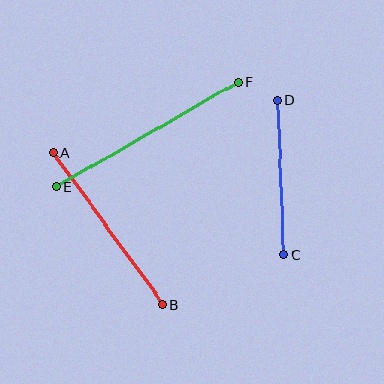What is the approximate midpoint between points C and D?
The midpoint is at approximately (281, 178) pixels.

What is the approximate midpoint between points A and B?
The midpoint is at approximately (108, 229) pixels.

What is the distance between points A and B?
The distance is approximately 187 pixels.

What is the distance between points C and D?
The distance is approximately 155 pixels.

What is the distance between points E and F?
The distance is approximately 210 pixels.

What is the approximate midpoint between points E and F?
The midpoint is at approximately (147, 134) pixels.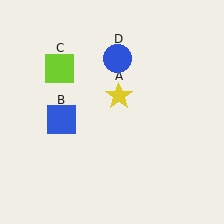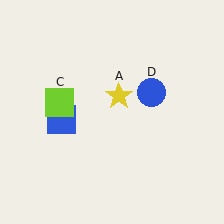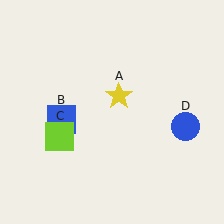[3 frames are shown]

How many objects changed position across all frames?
2 objects changed position: lime square (object C), blue circle (object D).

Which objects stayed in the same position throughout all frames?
Yellow star (object A) and blue square (object B) remained stationary.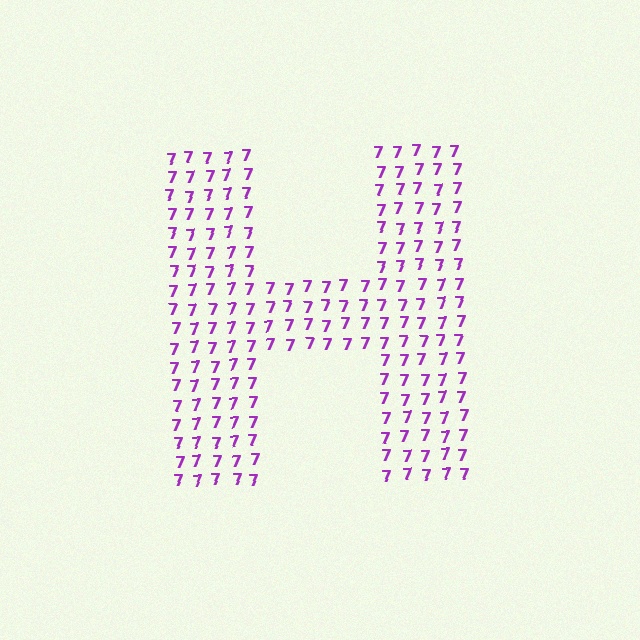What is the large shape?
The large shape is the letter H.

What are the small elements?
The small elements are digit 7's.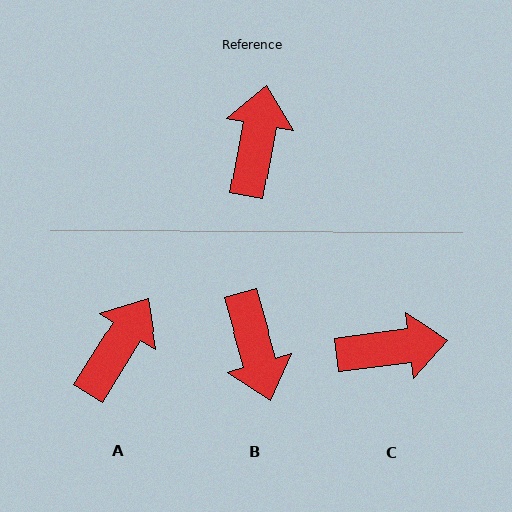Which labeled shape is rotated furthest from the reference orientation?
B, about 154 degrees away.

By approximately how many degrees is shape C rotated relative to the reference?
Approximately 72 degrees clockwise.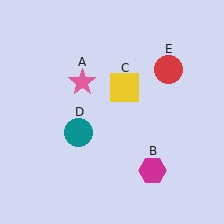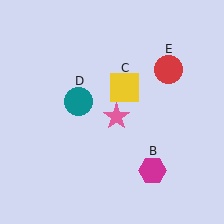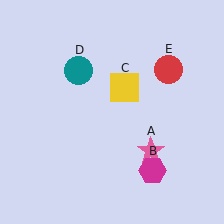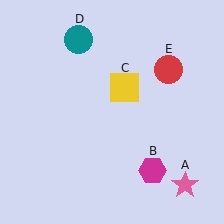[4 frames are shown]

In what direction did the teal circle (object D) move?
The teal circle (object D) moved up.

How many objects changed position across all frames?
2 objects changed position: pink star (object A), teal circle (object D).